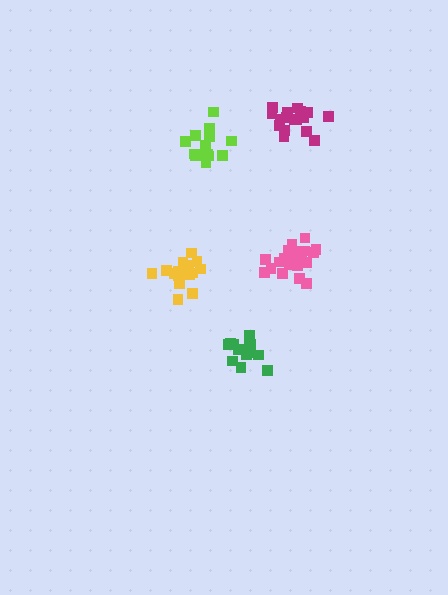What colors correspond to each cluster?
The clusters are colored: lime, green, yellow, magenta, pink.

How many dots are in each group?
Group 1: 16 dots, Group 2: 15 dots, Group 3: 17 dots, Group 4: 18 dots, Group 5: 21 dots (87 total).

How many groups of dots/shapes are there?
There are 5 groups.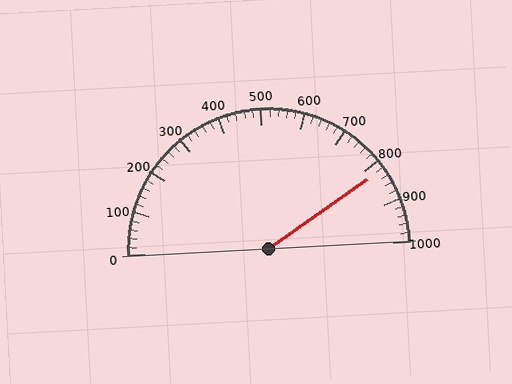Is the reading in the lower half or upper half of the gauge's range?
The reading is in the upper half of the range (0 to 1000).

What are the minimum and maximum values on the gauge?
The gauge ranges from 0 to 1000.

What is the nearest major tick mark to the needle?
The nearest major tick mark is 800.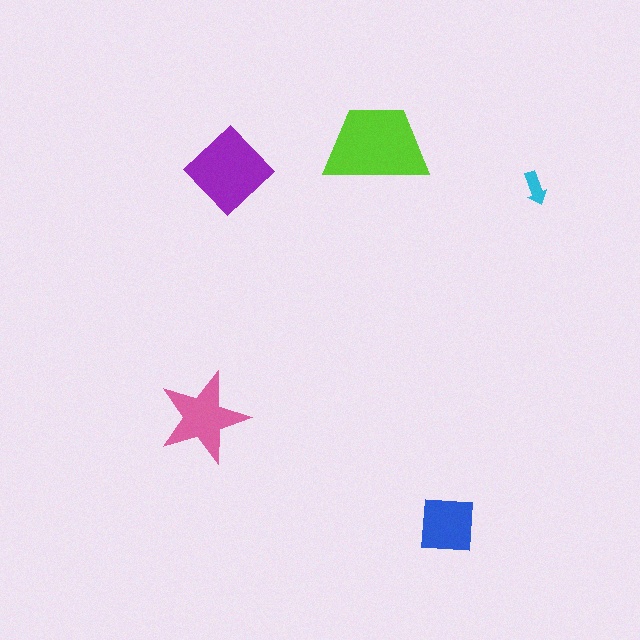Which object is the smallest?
The cyan arrow.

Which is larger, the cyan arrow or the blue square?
The blue square.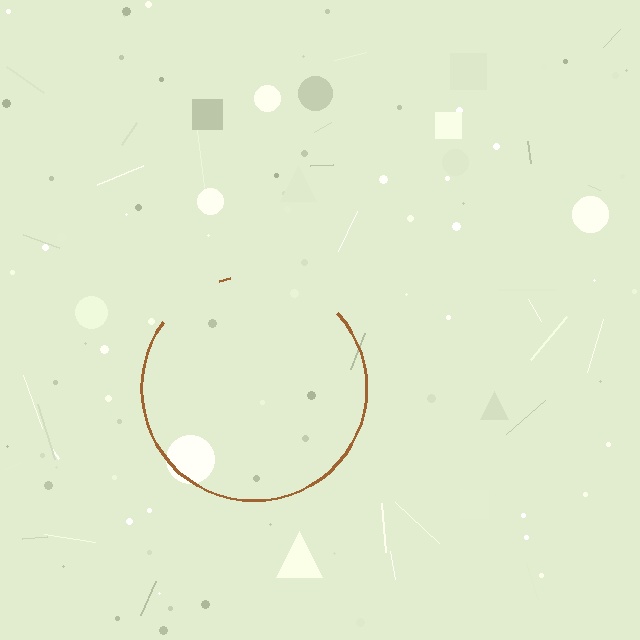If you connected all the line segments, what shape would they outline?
They would outline a circle.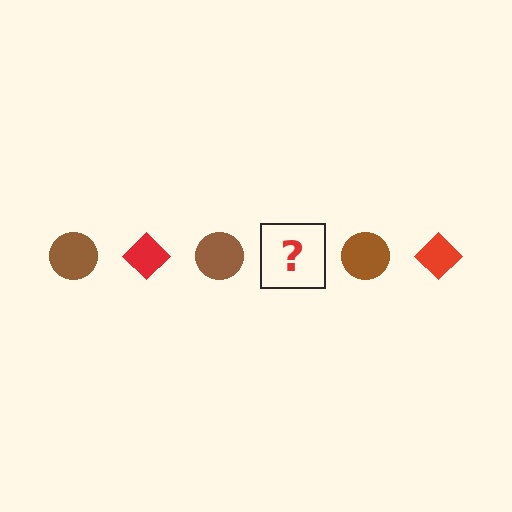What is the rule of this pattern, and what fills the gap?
The rule is that the pattern alternates between brown circle and red diamond. The gap should be filled with a red diamond.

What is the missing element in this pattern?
The missing element is a red diamond.